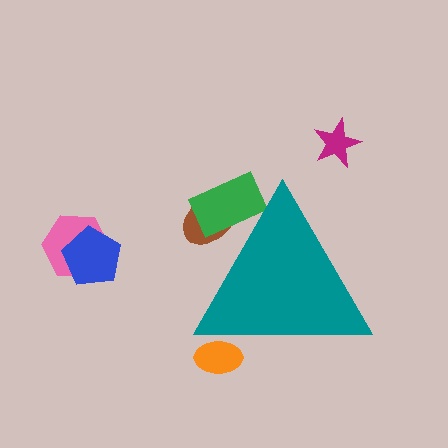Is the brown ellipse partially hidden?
Yes, the brown ellipse is partially hidden behind the teal triangle.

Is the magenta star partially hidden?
No, the magenta star is fully visible.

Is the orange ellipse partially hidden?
Yes, the orange ellipse is partially hidden behind the teal triangle.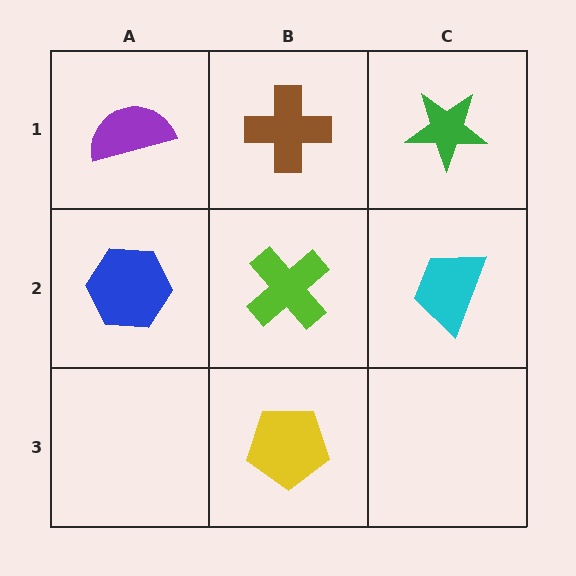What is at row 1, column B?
A brown cross.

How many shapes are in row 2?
3 shapes.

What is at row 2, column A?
A blue hexagon.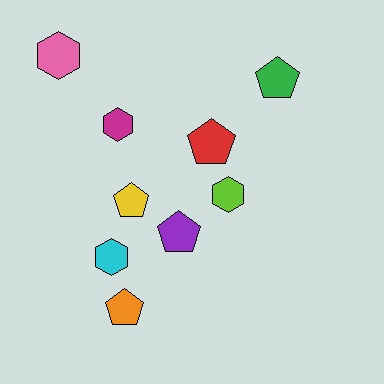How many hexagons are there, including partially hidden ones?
There are 4 hexagons.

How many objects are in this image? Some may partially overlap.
There are 9 objects.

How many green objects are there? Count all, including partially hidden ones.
There is 1 green object.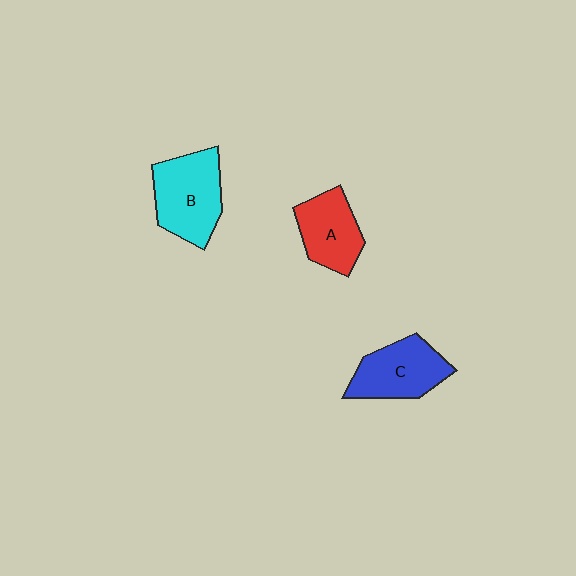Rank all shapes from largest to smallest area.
From largest to smallest: B (cyan), C (blue), A (red).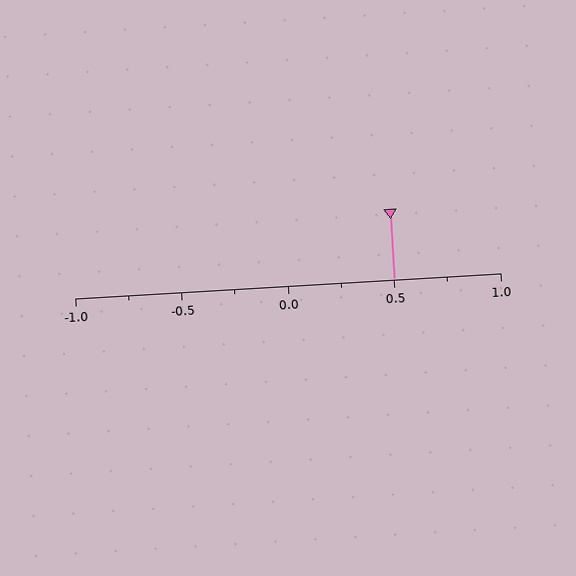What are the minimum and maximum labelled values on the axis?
The axis runs from -1.0 to 1.0.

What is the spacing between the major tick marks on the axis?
The major ticks are spaced 0.5 apart.